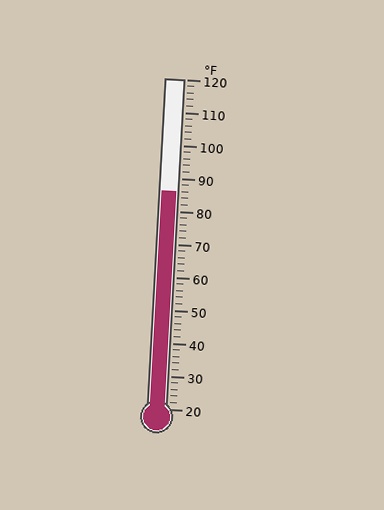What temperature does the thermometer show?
The thermometer shows approximately 86°F.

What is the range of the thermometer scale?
The thermometer scale ranges from 20°F to 120°F.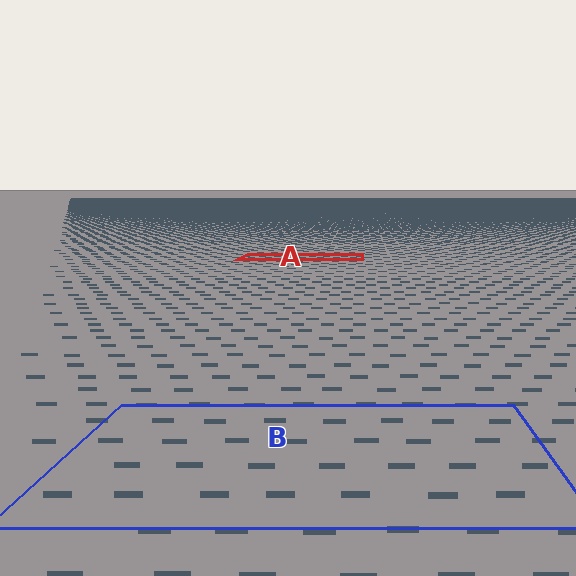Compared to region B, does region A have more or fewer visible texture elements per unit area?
Region A has more texture elements per unit area — they are packed more densely because it is farther away.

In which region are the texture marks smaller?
The texture marks are smaller in region A, because it is farther away.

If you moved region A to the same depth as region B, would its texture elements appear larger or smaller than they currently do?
They would appear larger. At a closer depth, the same texture elements are projected at a bigger on-screen size.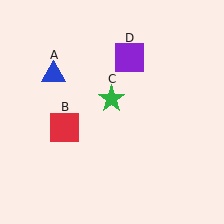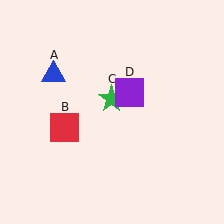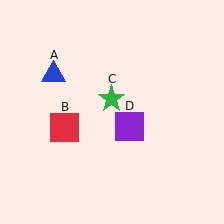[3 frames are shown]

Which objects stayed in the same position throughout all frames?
Blue triangle (object A) and red square (object B) and green star (object C) remained stationary.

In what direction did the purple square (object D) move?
The purple square (object D) moved down.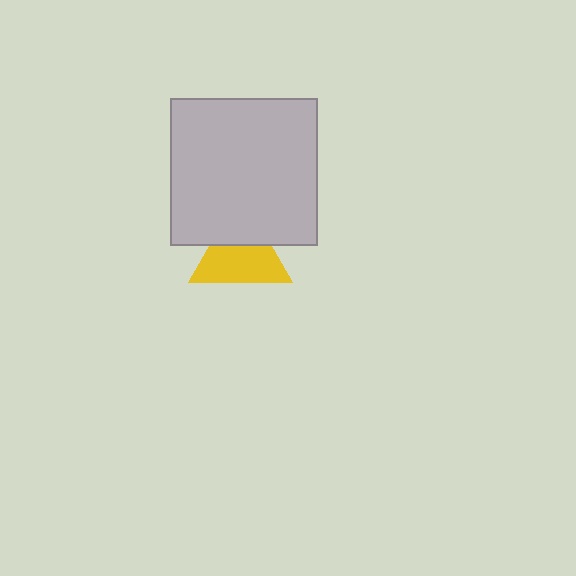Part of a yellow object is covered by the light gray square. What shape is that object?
It is a triangle.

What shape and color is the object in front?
The object in front is a light gray square.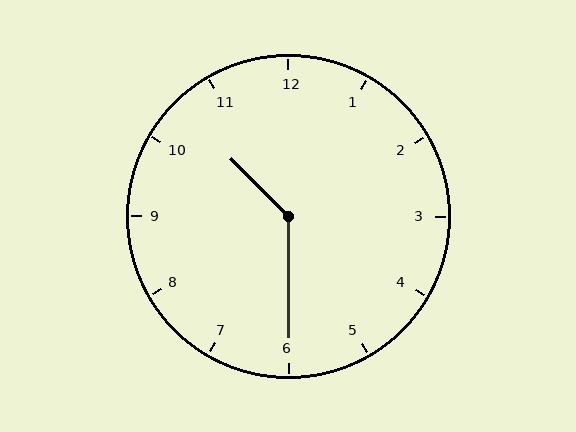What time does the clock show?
10:30.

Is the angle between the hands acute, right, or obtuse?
It is obtuse.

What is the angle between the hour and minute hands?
Approximately 135 degrees.